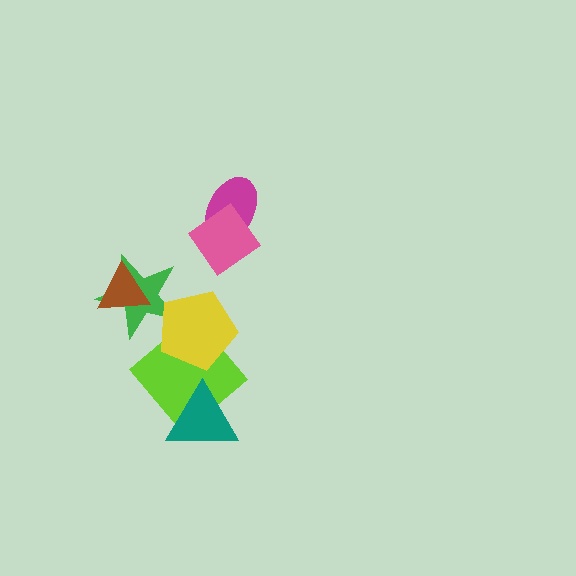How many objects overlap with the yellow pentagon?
2 objects overlap with the yellow pentagon.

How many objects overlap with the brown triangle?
1 object overlaps with the brown triangle.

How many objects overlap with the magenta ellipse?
1 object overlaps with the magenta ellipse.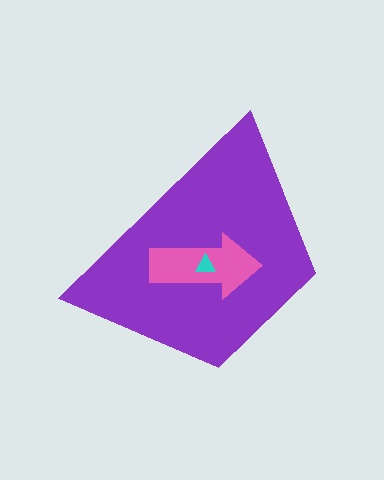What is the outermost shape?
The purple trapezoid.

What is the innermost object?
The cyan triangle.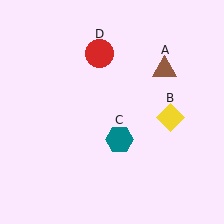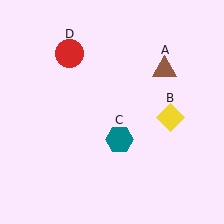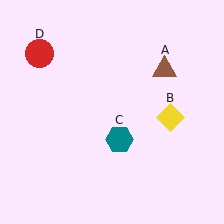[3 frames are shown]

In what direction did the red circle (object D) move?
The red circle (object D) moved left.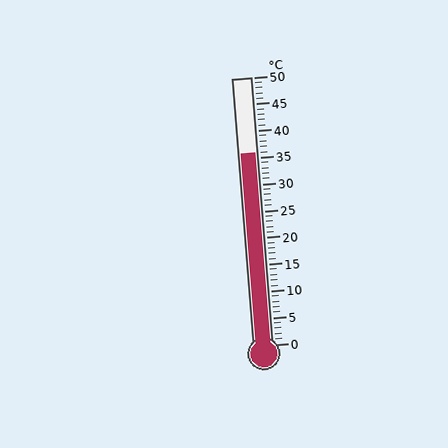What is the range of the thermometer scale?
The thermometer scale ranges from 0°C to 50°C.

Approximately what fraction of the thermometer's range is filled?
The thermometer is filled to approximately 70% of its range.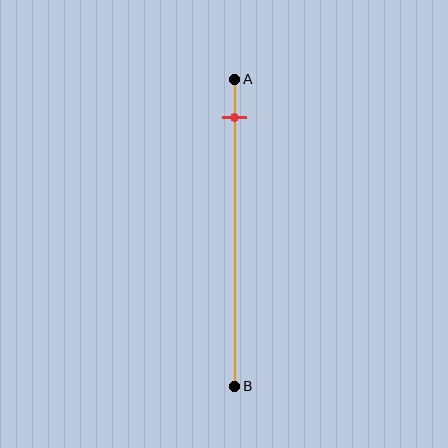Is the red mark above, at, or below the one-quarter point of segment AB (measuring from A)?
The red mark is above the one-quarter point of segment AB.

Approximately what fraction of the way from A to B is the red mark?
The red mark is approximately 10% of the way from A to B.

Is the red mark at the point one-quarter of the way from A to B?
No, the mark is at about 10% from A, not at the 25% one-quarter point.